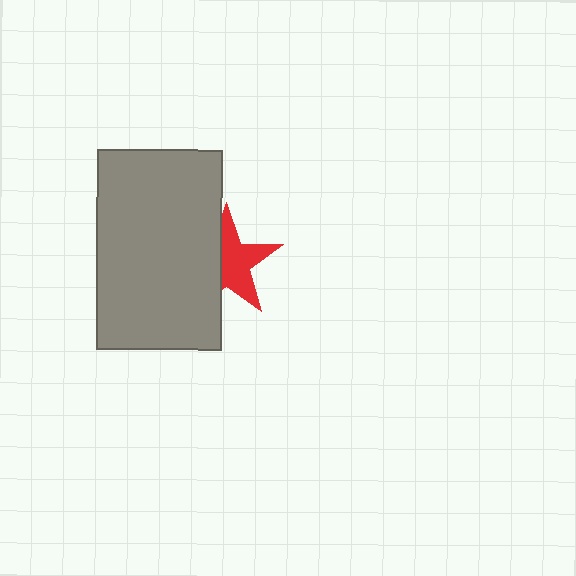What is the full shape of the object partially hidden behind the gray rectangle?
The partially hidden object is a red star.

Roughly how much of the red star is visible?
About half of it is visible (roughly 59%).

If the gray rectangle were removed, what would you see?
You would see the complete red star.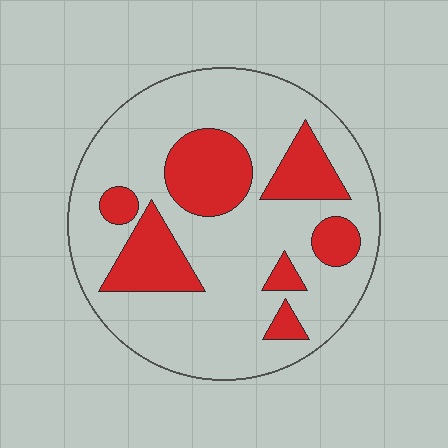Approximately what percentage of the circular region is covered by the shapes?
Approximately 25%.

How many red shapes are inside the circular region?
7.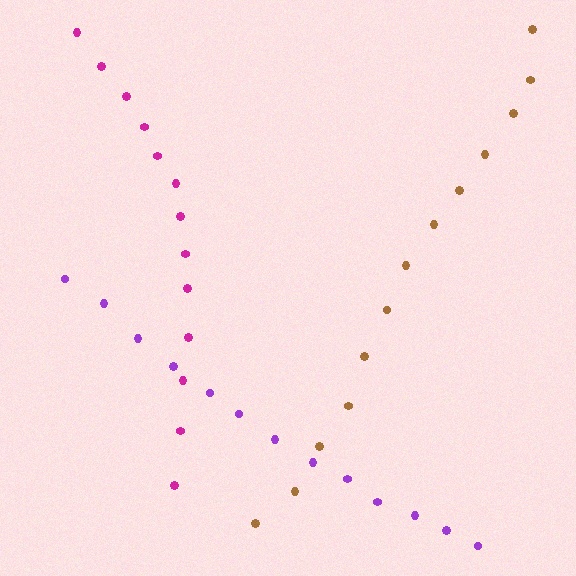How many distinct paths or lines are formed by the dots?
There are 3 distinct paths.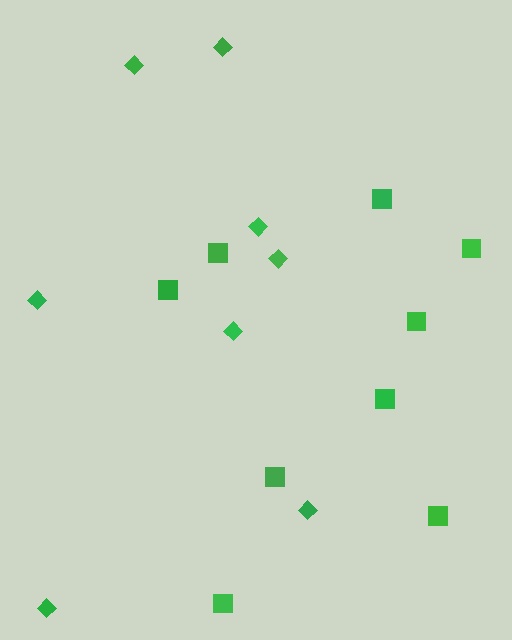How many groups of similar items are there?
There are 2 groups: one group of diamonds (8) and one group of squares (9).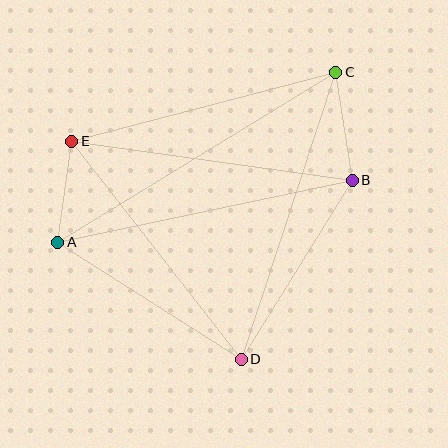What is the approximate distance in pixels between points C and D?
The distance between C and D is approximately 302 pixels.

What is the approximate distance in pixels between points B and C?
The distance between B and C is approximately 109 pixels.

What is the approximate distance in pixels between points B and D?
The distance between B and D is approximately 211 pixels.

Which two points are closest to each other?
Points A and E are closest to each other.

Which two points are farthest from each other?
Points A and C are farthest from each other.